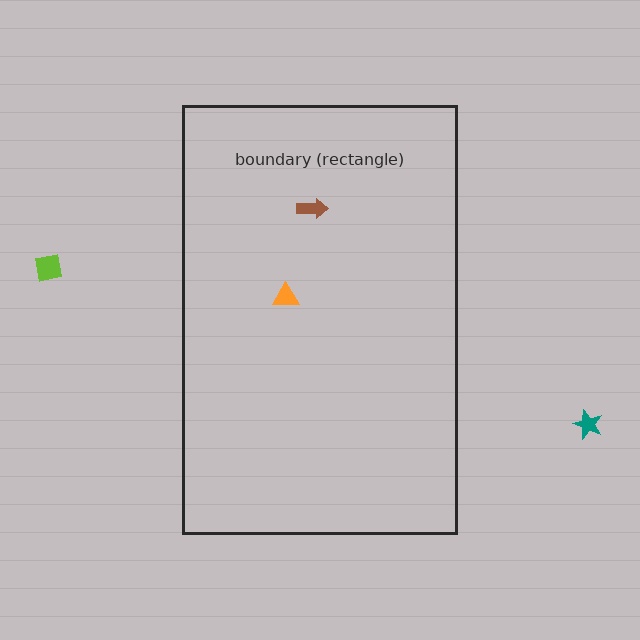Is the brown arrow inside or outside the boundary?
Inside.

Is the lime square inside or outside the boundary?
Outside.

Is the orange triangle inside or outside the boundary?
Inside.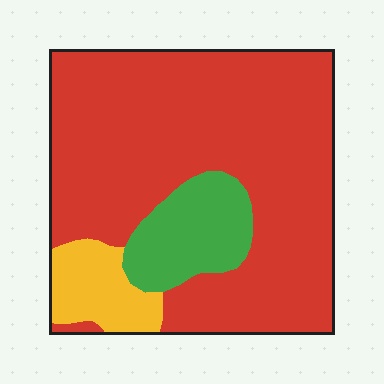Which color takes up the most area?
Red, at roughly 75%.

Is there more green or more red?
Red.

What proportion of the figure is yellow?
Yellow takes up about one tenth (1/10) of the figure.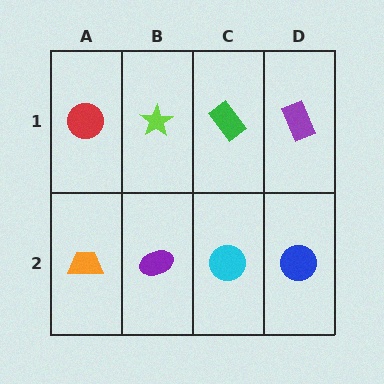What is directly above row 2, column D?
A purple rectangle.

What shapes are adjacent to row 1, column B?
A purple ellipse (row 2, column B), a red circle (row 1, column A), a green rectangle (row 1, column C).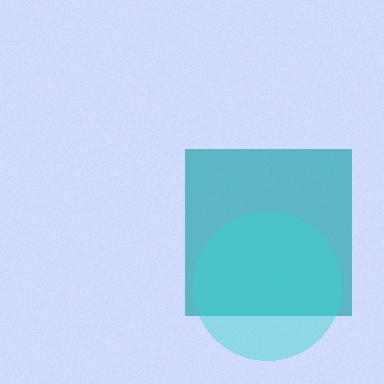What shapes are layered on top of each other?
The layered shapes are: a teal square, a cyan circle.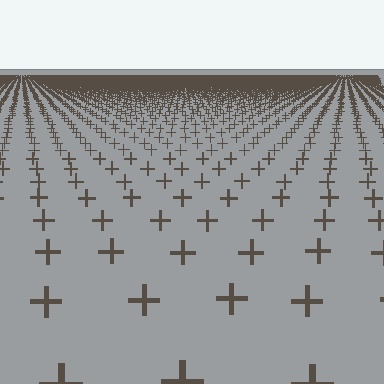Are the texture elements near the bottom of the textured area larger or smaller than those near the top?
Larger. Near the bottom, elements are closer to the viewer and appear at a bigger on-screen size.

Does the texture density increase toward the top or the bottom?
Density increases toward the top.